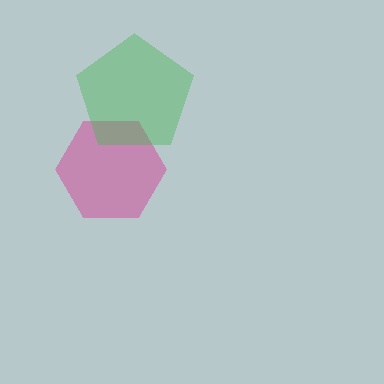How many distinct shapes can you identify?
There are 2 distinct shapes: a magenta hexagon, a green pentagon.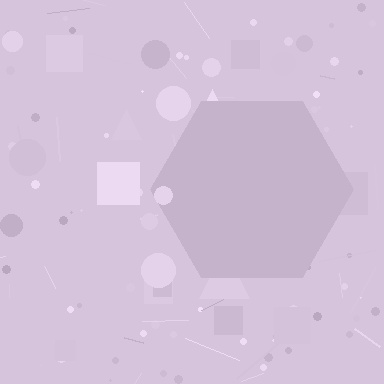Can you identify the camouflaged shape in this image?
The camouflaged shape is a hexagon.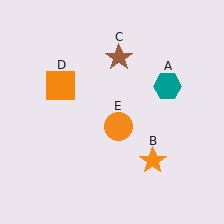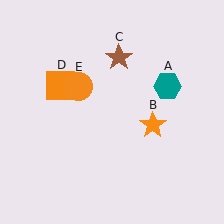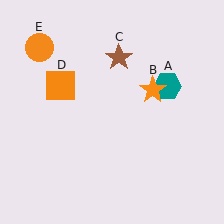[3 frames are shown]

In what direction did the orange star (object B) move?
The orange star (object B) moved up.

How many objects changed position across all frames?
2 objects changed position: orange star (object B), orange circle (object E).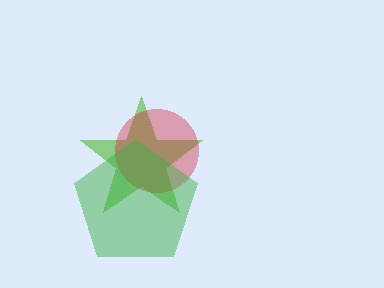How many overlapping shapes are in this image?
There are 3 overlapping shapes in the image.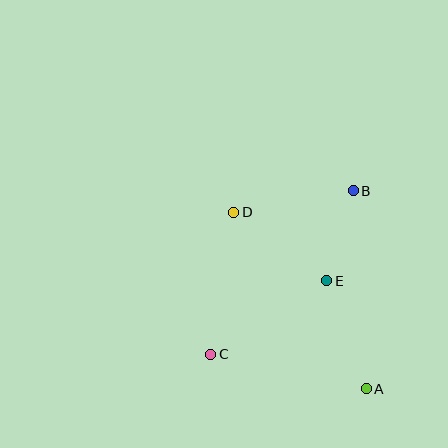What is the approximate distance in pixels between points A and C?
The distance between A and C is approximately 159 pixels.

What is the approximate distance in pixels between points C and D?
The distance between C and D is approximately 144 pixels.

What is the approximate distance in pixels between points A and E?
The distance between A and E is approximately 115 pixels.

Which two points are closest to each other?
Points B and E are closest to each other.